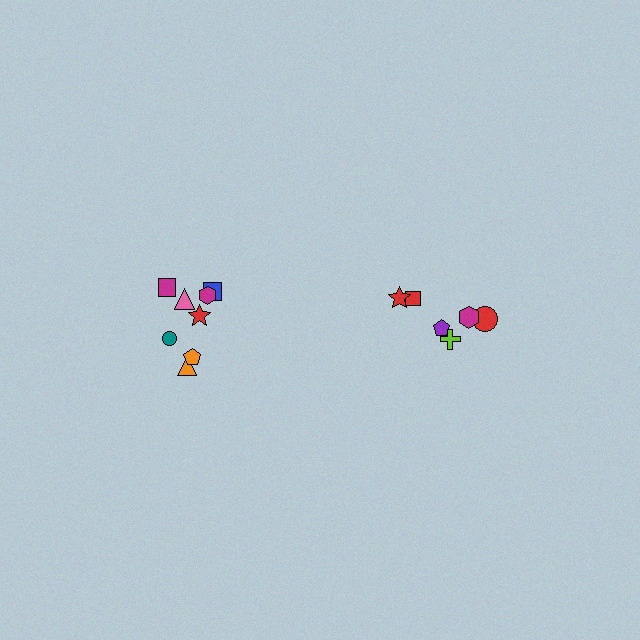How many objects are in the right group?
There are 6 objects.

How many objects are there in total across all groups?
There are 14 objects.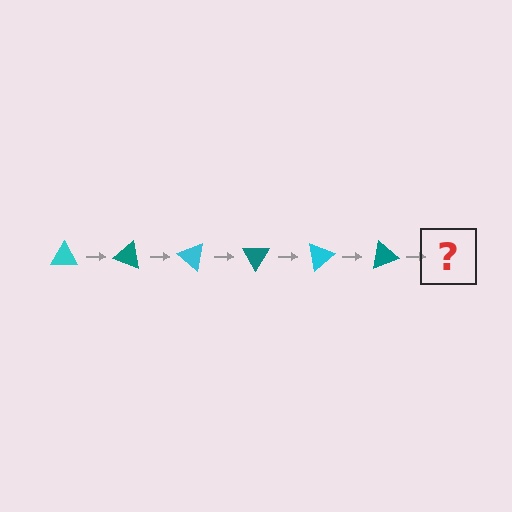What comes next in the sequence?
The next element should be a cyan triangle, rotated 120 degrees from the start.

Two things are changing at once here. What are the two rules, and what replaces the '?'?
The two rules are that it rotates 20 degrees each step and the color cycles through cyan and teal. The '?' should be a cyan triangle, rotated 120 degrees from the start.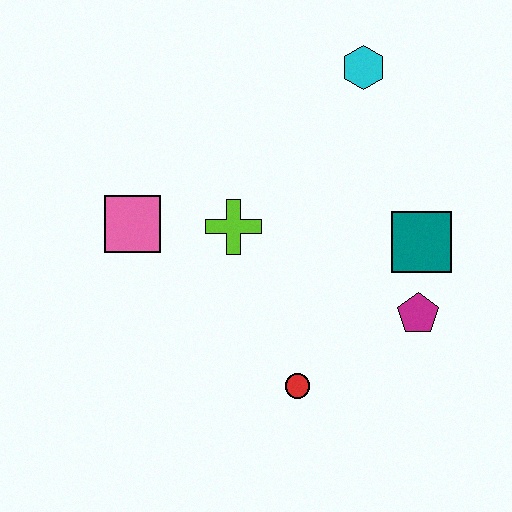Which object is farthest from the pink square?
The magenta pentagon is farthest from the pink square.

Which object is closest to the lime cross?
The pink square is closest to the lime cross.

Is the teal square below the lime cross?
Yes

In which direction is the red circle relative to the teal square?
The red circle is below the teal square.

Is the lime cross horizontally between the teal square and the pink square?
Yes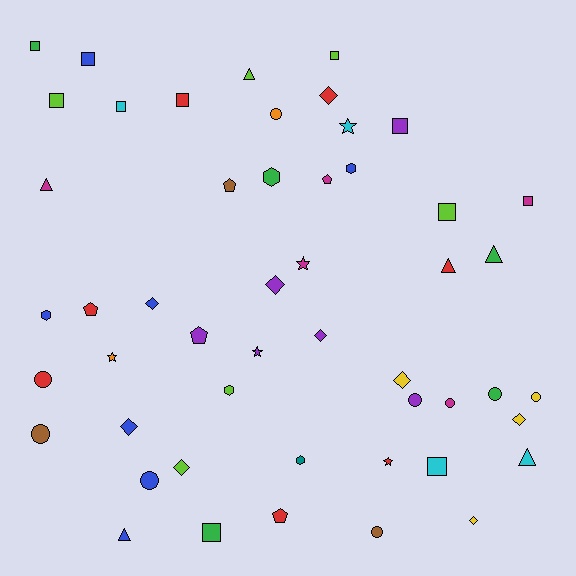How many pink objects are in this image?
There are no pink objects.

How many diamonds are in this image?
There are 9 diamonds.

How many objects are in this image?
There are 50 objects.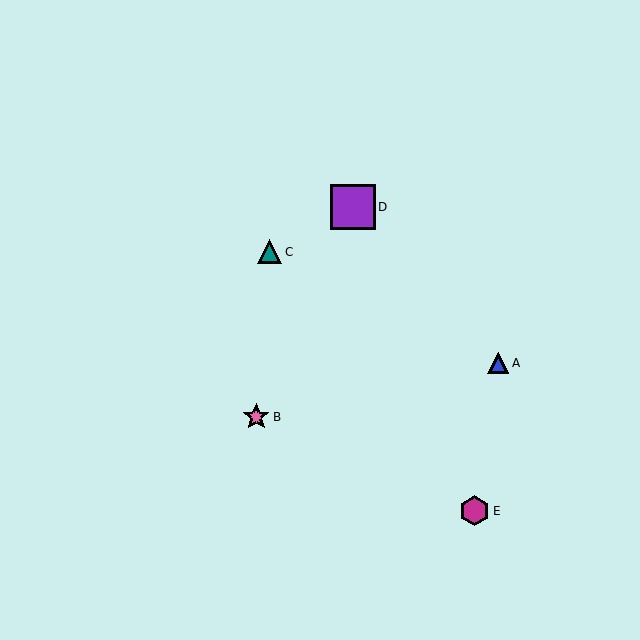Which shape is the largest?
The purple square (labeled D) is the largest.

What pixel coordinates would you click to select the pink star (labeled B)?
Click at (256, 417) to select the pink star B.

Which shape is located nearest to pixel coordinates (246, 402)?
The pink star (labeled B) at (256, 417) is nearest to that location.